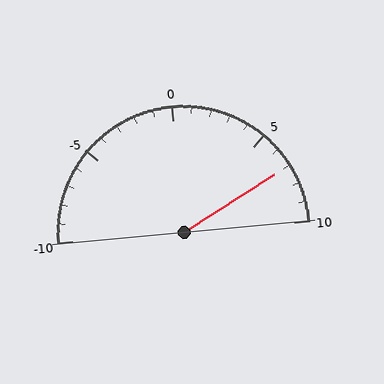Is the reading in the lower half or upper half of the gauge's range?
The reading is in the upper half of the range (-10 to 10).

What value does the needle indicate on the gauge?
The needle indicates approximately 7.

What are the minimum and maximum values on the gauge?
The gauge ranges from -10 to 10.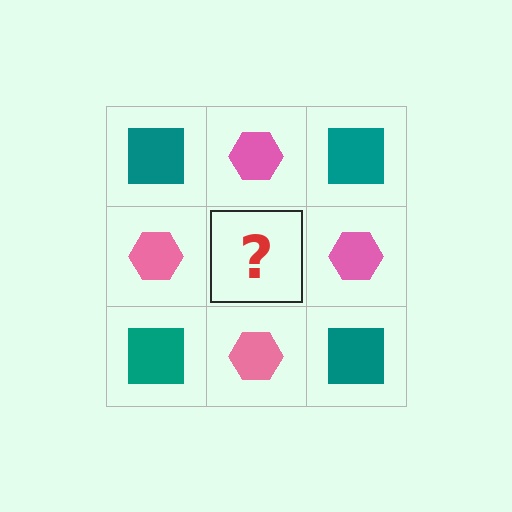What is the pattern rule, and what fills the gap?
The rule is that it alternates teal square and pink hexagon in a checkerboard pattern. The gap should be filled with a teal square.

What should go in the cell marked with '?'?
The missing cell should contain a teal square.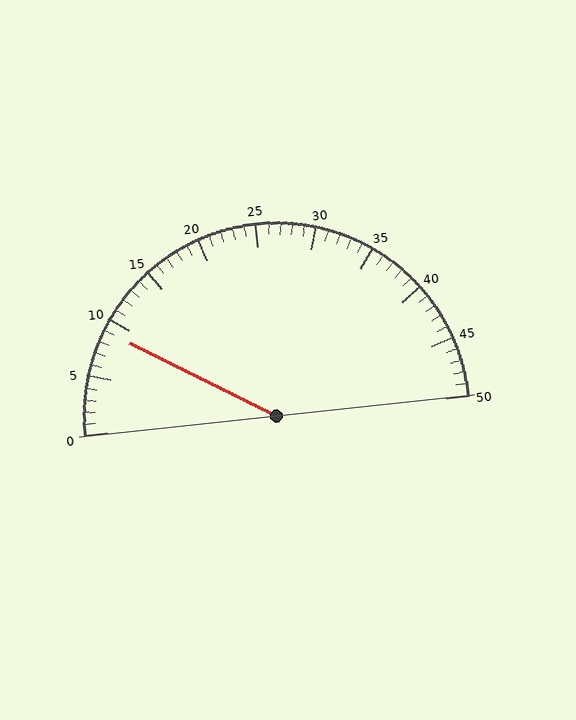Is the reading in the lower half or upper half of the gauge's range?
The reading is in the lower half of the range (0 to 50).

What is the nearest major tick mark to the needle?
The nearest major tick mark is 10.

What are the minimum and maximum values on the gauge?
The gauge ranges from 0 to 50.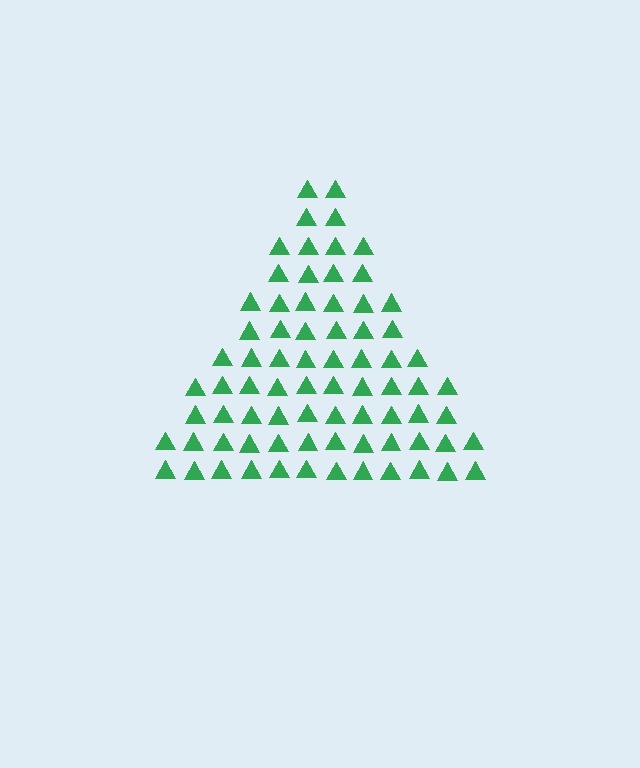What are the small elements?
The small elements are triangles.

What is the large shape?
The large shape is a triangle.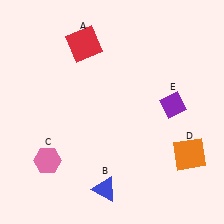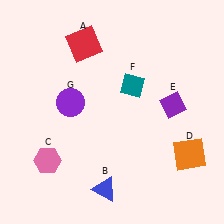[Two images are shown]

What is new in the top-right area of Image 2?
A teal diamond (F) was added in the top-right area of Image 2.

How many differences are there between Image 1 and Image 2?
There are 2 differences between the two images.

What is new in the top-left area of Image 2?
A purple circle (G) was added in the top-left area of Image 2.